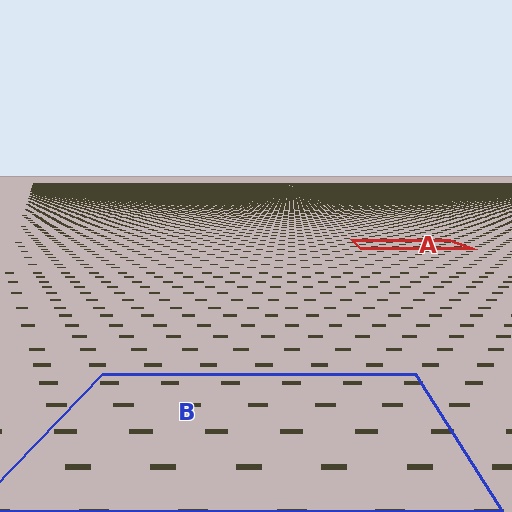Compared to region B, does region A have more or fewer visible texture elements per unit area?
Region A has more texture elements per unit area — they are packed more densely because it is farther away.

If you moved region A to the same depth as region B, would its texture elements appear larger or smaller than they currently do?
They would appear larger. At a closer depth, the same texture elements are projected at a bigger on-screen size.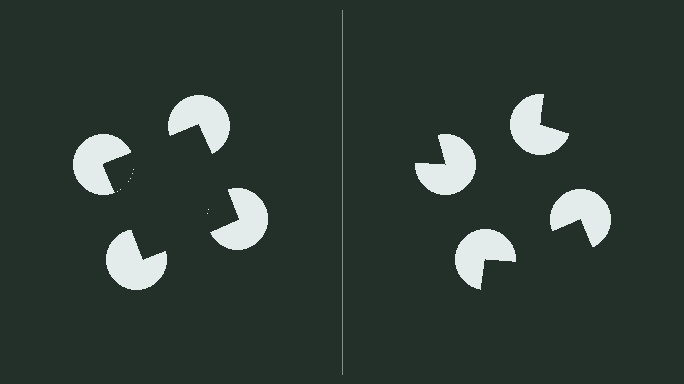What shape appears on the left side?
An illusory square.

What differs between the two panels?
The pac-man discs are positioned identically on both sides; only the wedge orientations differ. On the left they align to a square; on the right they are misaligned.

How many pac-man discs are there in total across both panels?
8 — 4 on each side.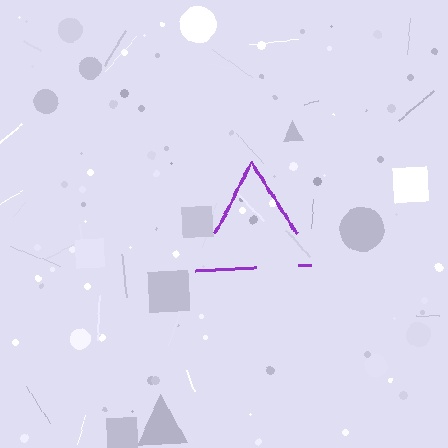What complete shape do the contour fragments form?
The contour fragments form a triangle.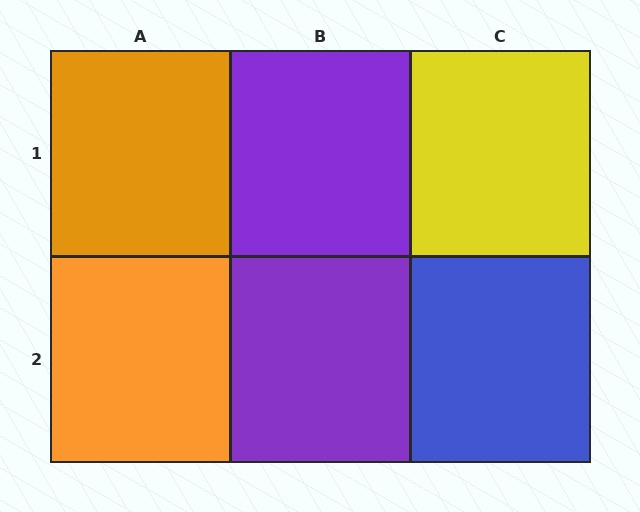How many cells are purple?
2 cells are purple.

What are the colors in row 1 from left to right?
Orange, purple, yellow.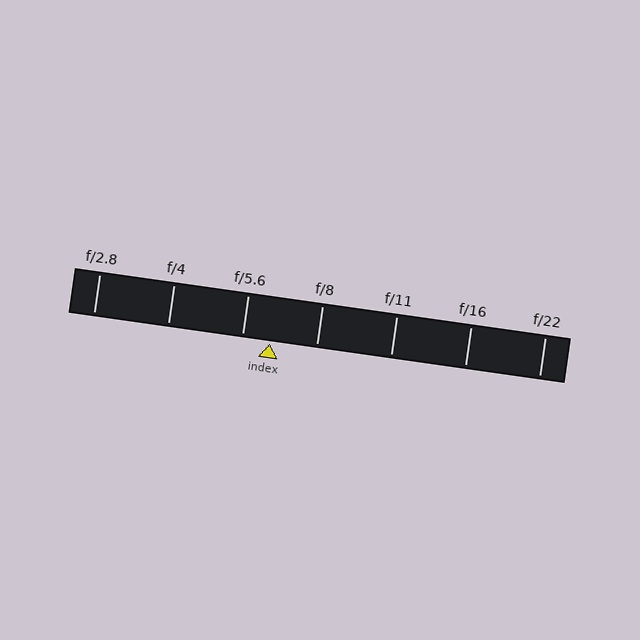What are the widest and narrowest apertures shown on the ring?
The widest aperture shown is f/2.8 and the narrowest is f/22.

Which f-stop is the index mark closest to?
The index mark is closest to f/5.6.